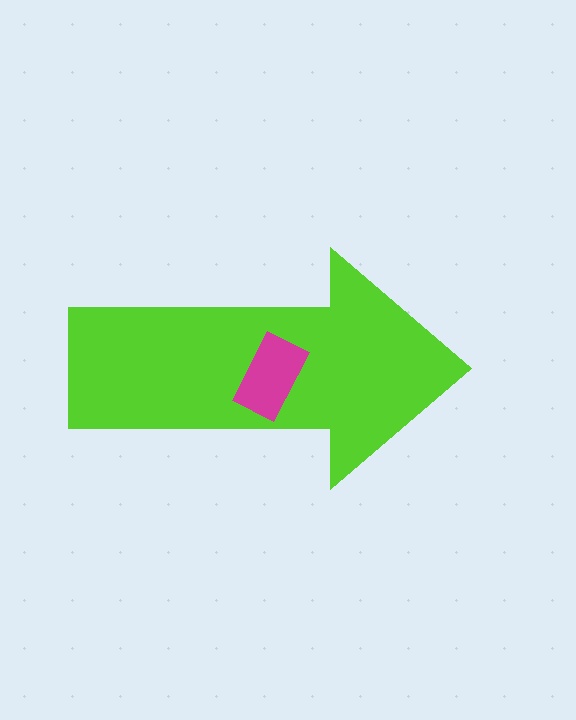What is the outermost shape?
The lime arrow.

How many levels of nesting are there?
2.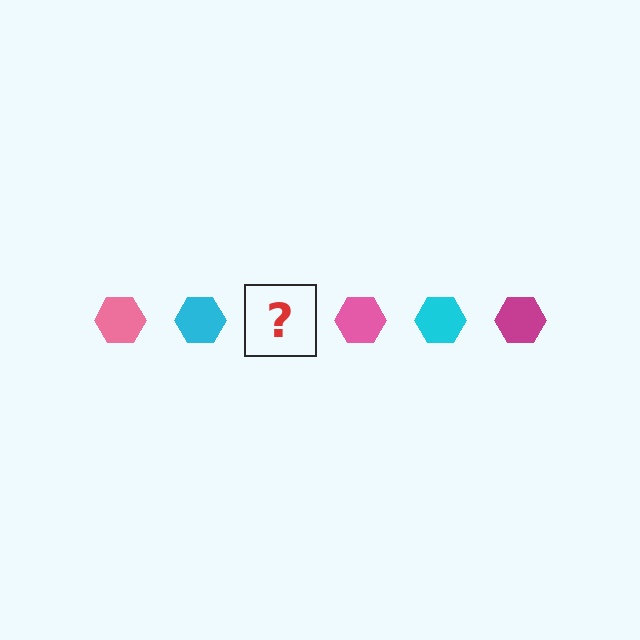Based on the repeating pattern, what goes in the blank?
The blank should be a magenta hexagon.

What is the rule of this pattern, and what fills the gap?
The rule is that the pattern cycles through pink, cyan, magenta hexagons. The gap should be filled with a magenta hexagon.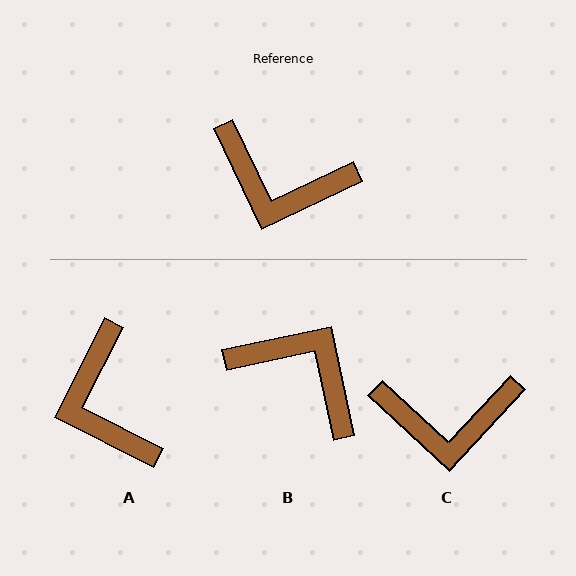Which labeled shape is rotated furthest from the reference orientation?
B, about 166 degrees away.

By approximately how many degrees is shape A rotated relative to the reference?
Approximately 53 degrees clockwise.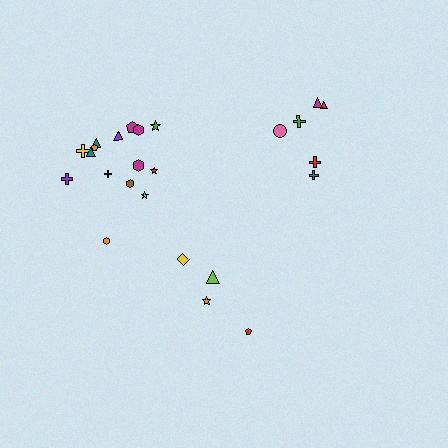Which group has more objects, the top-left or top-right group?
The top-left group.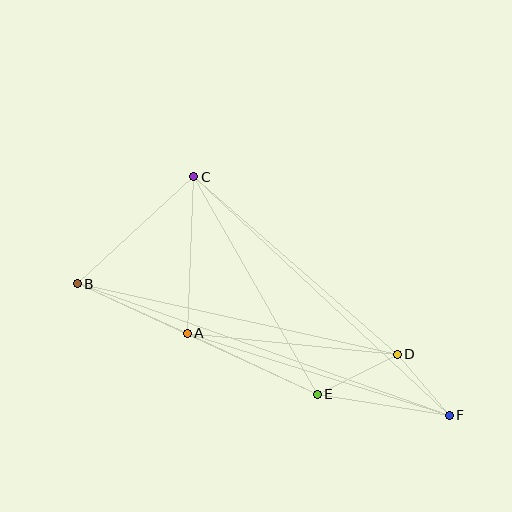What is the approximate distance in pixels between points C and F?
The distance between C and F is approximately 349 pixels.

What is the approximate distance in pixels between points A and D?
The distance between A and D is approximately 211 pixels.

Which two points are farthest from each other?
Points B and F are farthest from each other.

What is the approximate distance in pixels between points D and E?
The distance between D and E is approximately 89 pixels.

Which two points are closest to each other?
Points D and F are closest to each other.